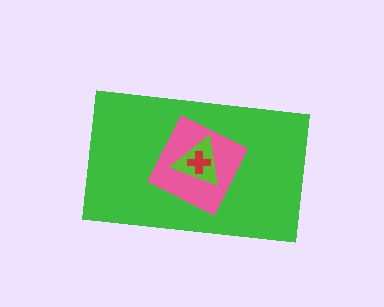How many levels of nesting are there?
4.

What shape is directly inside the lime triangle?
The red cross.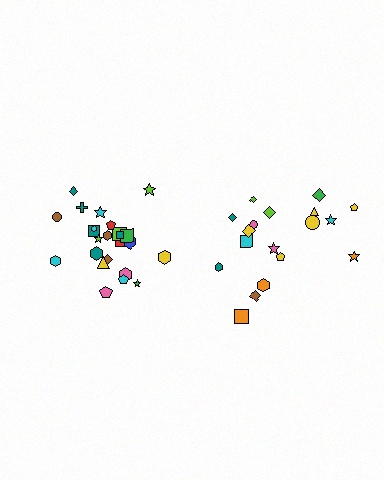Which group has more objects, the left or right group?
The left group.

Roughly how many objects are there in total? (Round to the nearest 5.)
Roughly 45 objects in total.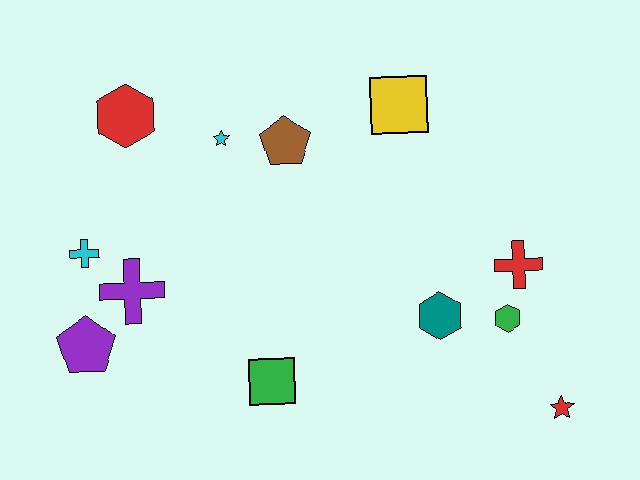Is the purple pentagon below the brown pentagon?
Yes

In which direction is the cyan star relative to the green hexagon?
The cyan star is to the left of the green hexagon.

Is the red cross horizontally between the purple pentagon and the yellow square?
No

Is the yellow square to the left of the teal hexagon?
Yes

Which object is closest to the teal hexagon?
The green hexagon is closest to the teal hexagon.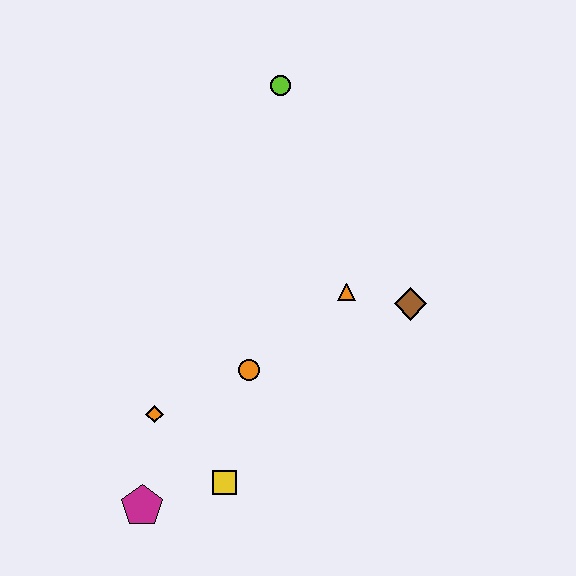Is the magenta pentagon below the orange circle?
Yes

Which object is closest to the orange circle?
The orange diamond is closest to the orange circle.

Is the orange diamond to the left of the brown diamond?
Yes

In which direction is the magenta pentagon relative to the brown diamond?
The magenta pentagon is to the left of the brown diamond.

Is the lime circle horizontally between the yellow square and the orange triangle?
Yes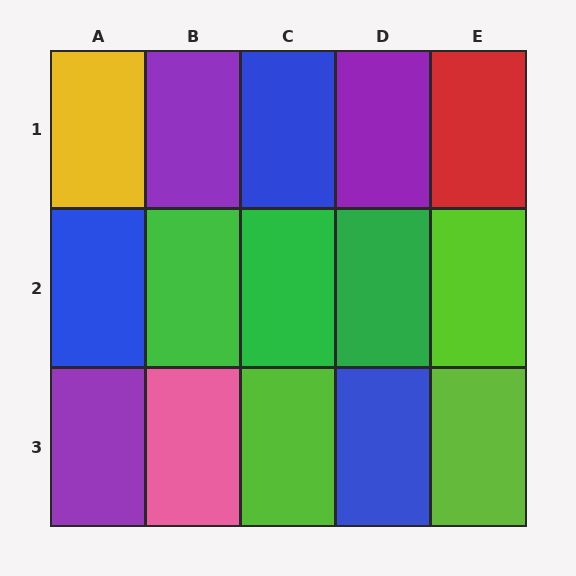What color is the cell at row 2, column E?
Lime.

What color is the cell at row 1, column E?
Red.